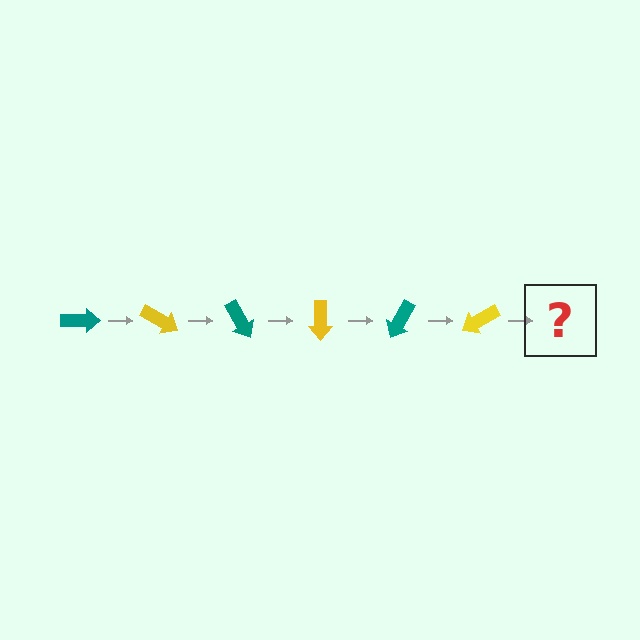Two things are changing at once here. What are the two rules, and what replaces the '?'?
The two rules are that it rotates 30 degrees each step and the color cycles through teal and yellow. The '?' should be a teal arrow, rotated 180 degrees from the start.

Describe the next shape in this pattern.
It should be a teal arrow, rotated 180 degrees from the start.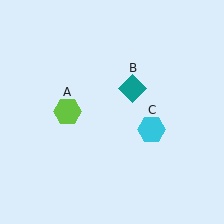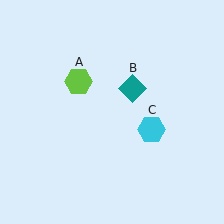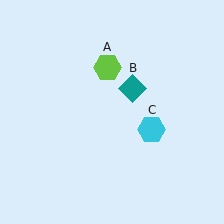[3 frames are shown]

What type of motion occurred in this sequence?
The lime hexagon (object A) rotated clockwise around the center of the scene.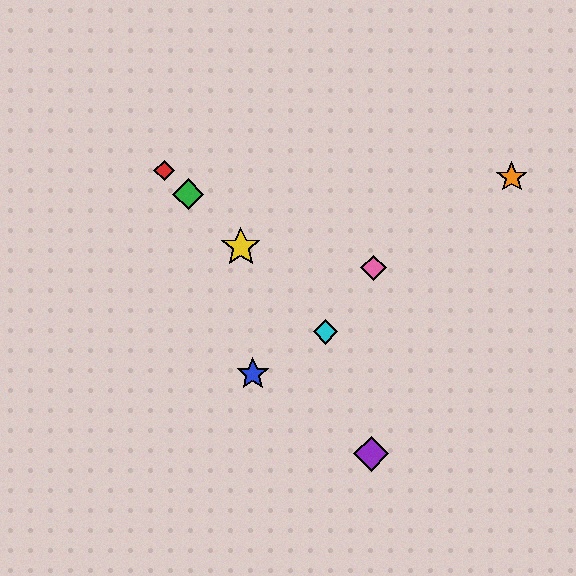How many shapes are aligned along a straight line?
4 shapes (the red diamond, the green diamond, the yellow star, the cyan diamond) are aligned along a straight line.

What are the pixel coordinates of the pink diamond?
The pink diamond is at (373, 268).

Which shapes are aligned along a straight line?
The red diamond, the green diamond, the yellow star, the cyan diamond are aligned along a straight line.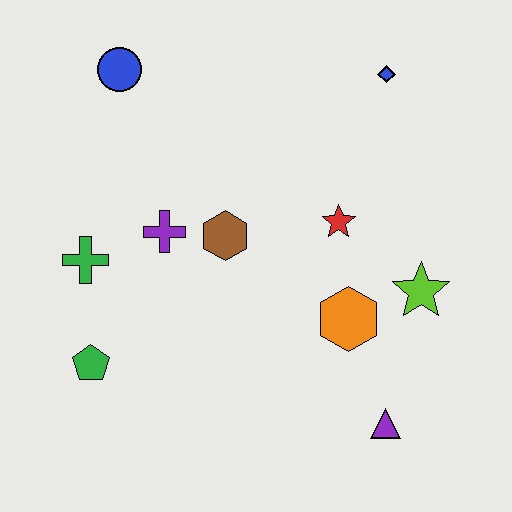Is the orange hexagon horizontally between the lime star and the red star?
Yes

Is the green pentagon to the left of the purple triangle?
Yes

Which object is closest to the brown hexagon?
The purple cross is closest to the brown hexagon.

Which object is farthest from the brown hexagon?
The purple triangle is farthest from the brown hexagon.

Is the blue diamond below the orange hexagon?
No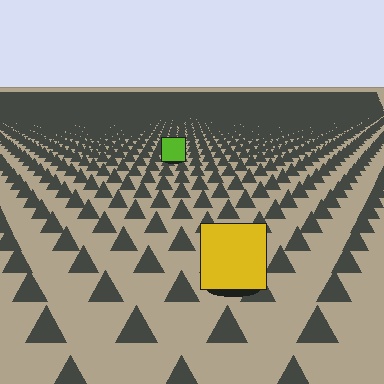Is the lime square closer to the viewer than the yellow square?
No. The yellow square is closer — you can tell from the texture gradient: the ground texture is coarser near it.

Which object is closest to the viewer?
The yellow square is closest. The texture marks near it are larger and more spread out.